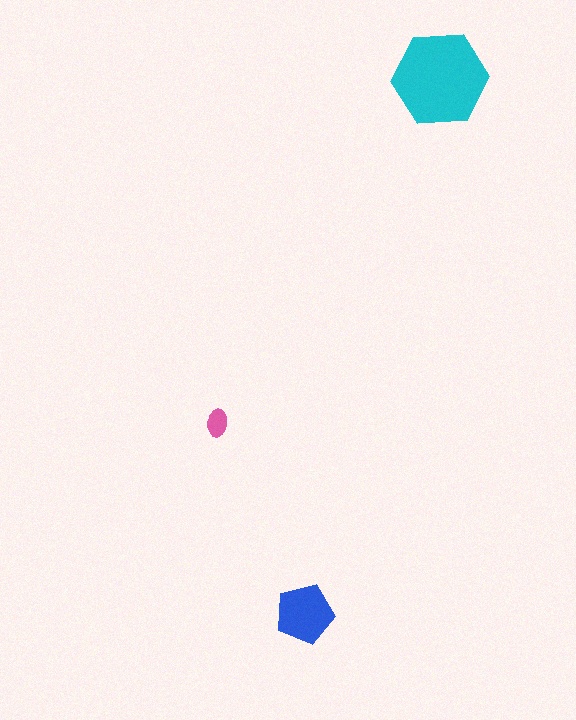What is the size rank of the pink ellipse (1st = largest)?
3rd.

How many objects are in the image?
There are 3 objects in the image.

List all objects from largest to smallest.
The cyan hexagon, the blue pentagon, the pink ellipse.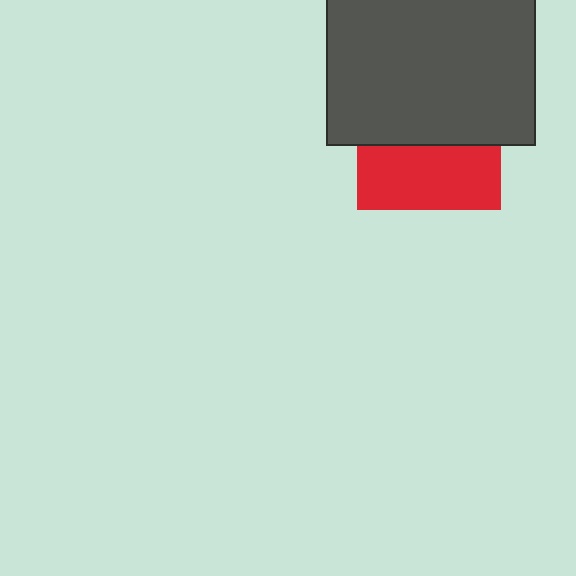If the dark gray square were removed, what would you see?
You would see the complete red square.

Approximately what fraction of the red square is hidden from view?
Roughly 56% of the red square is hidden behind the dark gray square.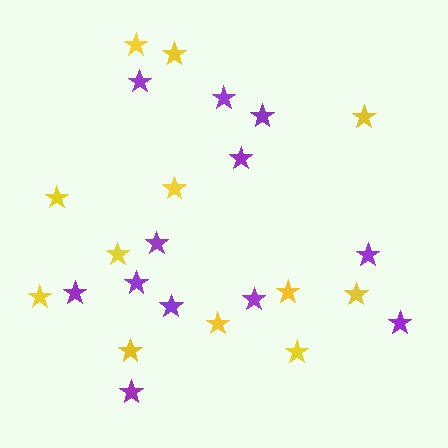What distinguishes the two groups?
There are 2 groups: one group of yellow stars (12) and one group of purple stars (12).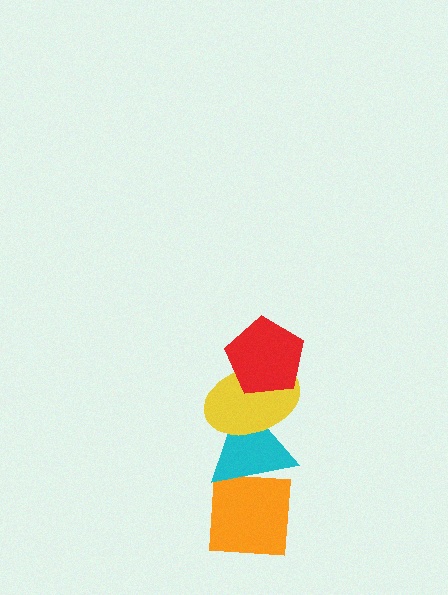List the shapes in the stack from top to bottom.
From top to bottom: the red pentagon, the yellow ellipse, the cyan triangle, the orange square.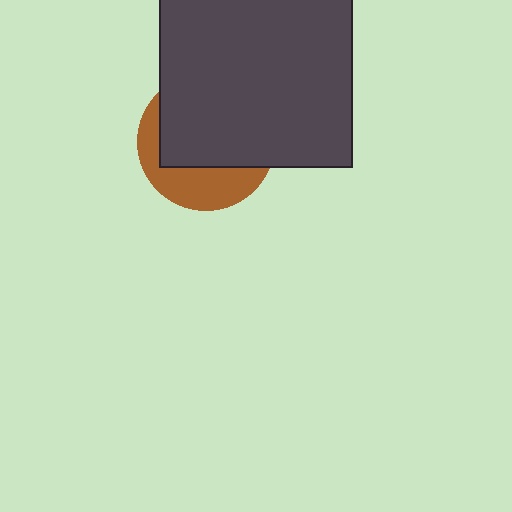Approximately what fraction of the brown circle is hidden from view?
Roughly 64% of the brown circle is hidden behind the dark gray rectangle.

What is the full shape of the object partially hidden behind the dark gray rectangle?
The partially hidden object is a brown circle.